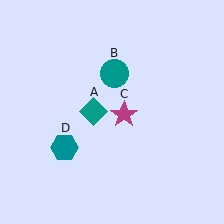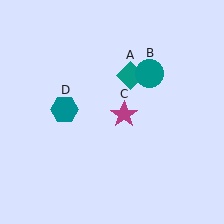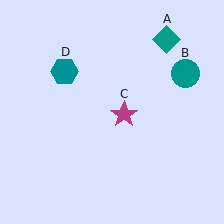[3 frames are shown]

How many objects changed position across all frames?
3 objects changed position: teal diamond (object A), teal circle (object B), teal hexagon (object D).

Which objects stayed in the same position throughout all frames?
Magenta star (object C) remained stationary.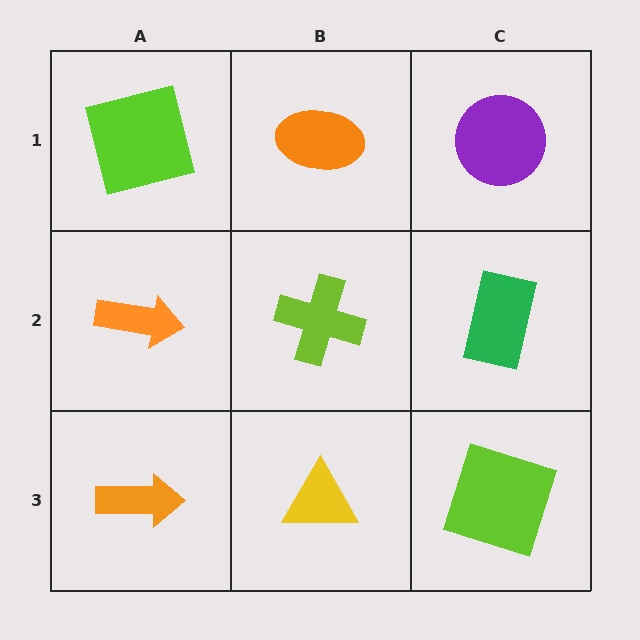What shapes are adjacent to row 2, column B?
An orange ellipse (row 1, column B), a yellow triangle (row 3, column B), an orange arrow (row 2, column A), a green rectangle (row 2, column C).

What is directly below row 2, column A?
An orange arrow.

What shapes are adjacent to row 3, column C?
A green rectangle (row 2, column C), a yellow triangle (row 3, column B).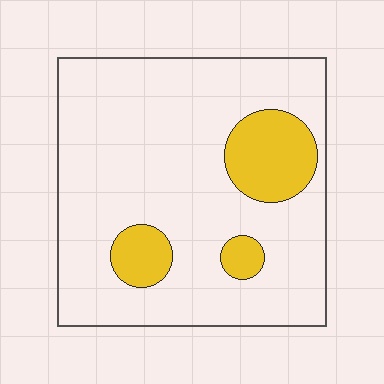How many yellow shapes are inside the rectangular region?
3.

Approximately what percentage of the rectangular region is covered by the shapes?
Approximately 15%.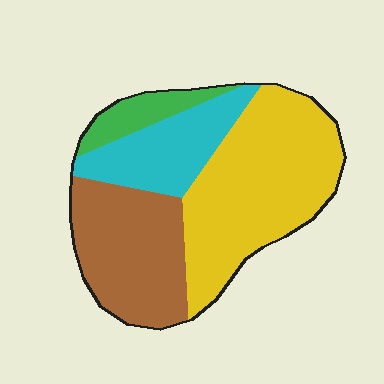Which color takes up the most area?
Yellow, at roughly 45%.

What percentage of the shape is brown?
Brown takes up between a sixth and a third of the shape.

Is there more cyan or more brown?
Brown.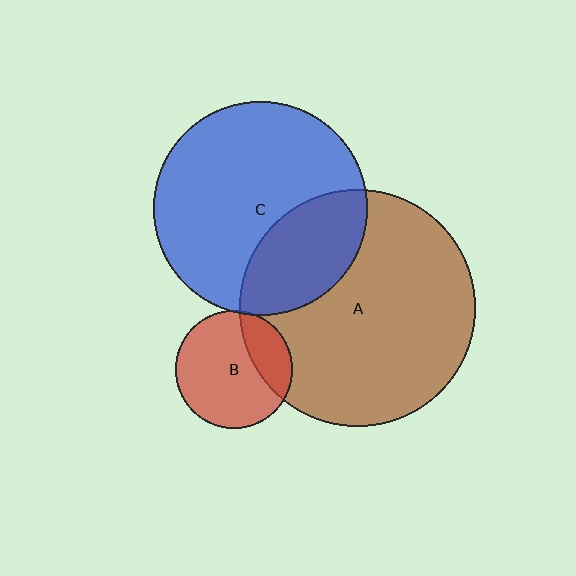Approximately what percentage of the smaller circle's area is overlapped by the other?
Approximately 5%.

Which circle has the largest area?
Circle A (brown).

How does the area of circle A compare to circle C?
Approximately 1.2 times.